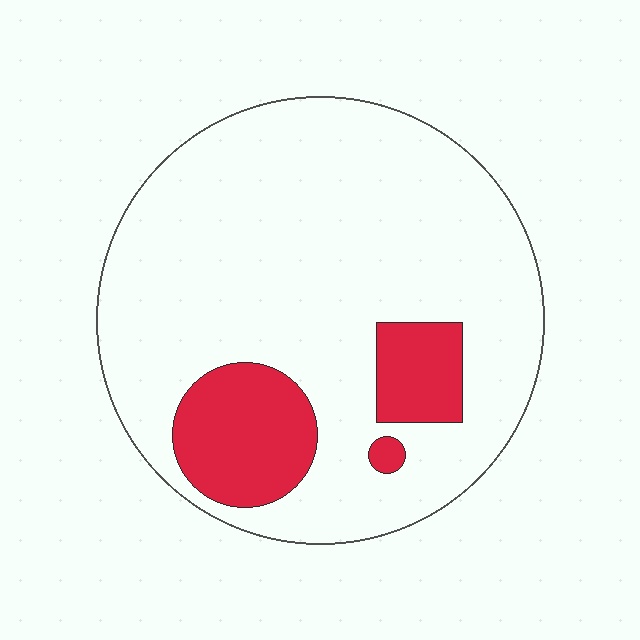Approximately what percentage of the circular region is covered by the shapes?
Approximately 15%.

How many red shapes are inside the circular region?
3.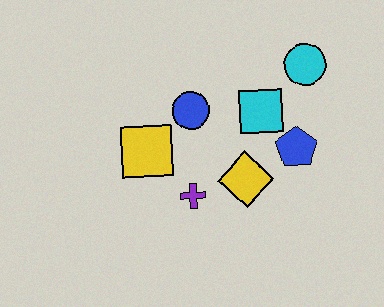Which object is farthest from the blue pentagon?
The yellow square is farthest from the blue pentagon.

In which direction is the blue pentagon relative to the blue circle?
The blue pentagon is to the right of the blue circle.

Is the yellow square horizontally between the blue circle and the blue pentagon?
No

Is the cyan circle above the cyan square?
Yes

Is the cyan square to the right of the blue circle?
Yes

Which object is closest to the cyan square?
The blue pentagon is closest to the cyan square.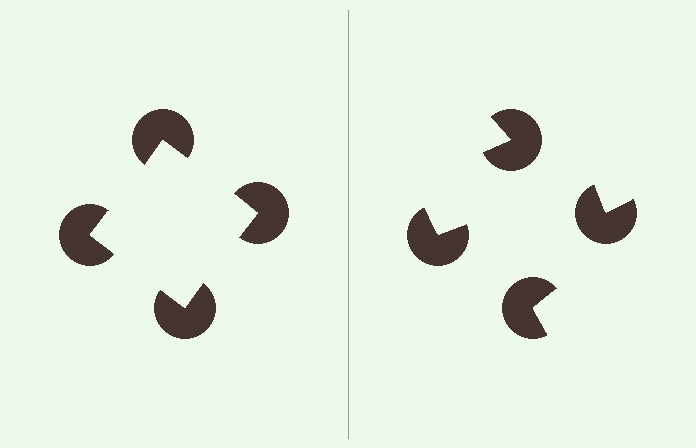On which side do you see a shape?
An illusory square appears on the left side. On the right side the wedge cuts are rotated, so no coherent shape forms.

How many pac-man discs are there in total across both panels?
8 — 4 on each side.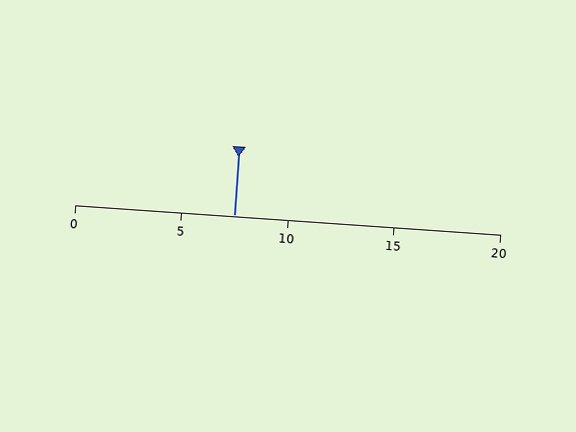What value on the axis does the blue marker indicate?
The marker indicates approximately 7.5.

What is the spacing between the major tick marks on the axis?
The major ticks are spaced 5 apart.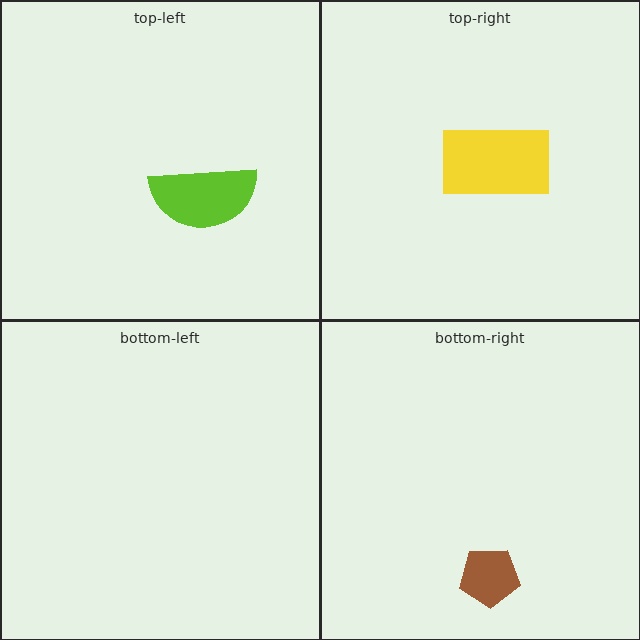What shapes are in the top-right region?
The yellow rectangle.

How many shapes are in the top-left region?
1.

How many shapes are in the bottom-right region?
1.